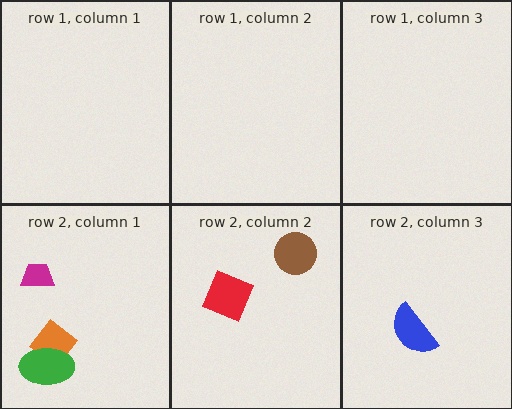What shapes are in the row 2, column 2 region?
The brown circle, the red diamond.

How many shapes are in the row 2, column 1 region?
3.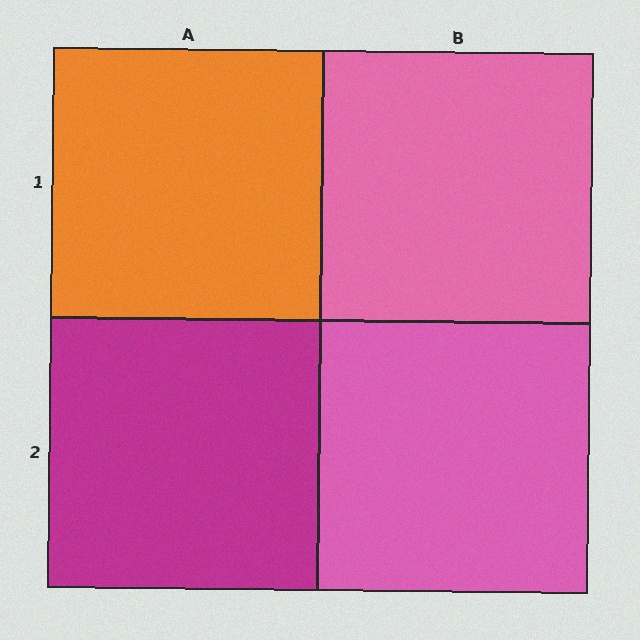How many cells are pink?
2 cells are pink.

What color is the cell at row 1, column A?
Orange.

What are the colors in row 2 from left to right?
Magenta, pink.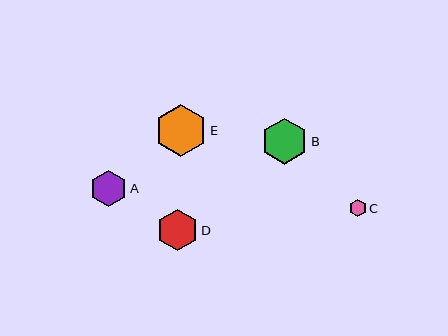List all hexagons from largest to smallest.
From largest to smallest: E, B, D, A, C.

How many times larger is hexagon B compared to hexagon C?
Hexagon B is approximately 2.7 times the size of hexagon C.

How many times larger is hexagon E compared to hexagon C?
Hexagon E is approximately 3.1 times the size of hexagon C.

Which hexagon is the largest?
Hexagon E is the largest with a size of approximately 52 pixels.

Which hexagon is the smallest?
Hexagon C is the smallest with a size of approximately 17 pixels.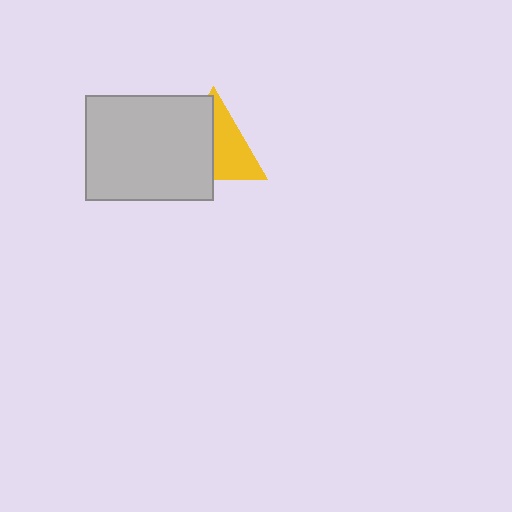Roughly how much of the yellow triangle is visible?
About half of it is visible (roughly 51%).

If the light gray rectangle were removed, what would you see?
You would see the complete yellow triangle.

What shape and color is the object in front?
The object in front is a light gray rectangle.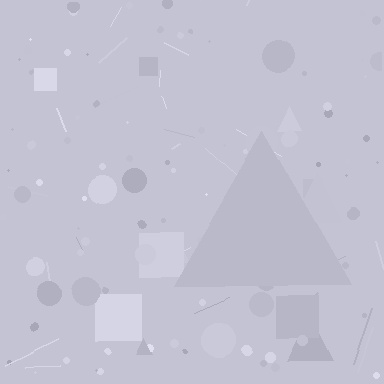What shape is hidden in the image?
A triangle is hidden in the image.